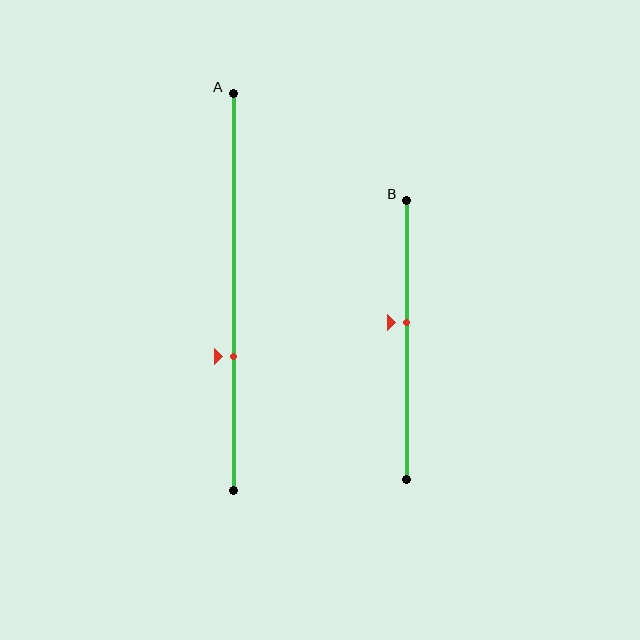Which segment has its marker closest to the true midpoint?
Segment B has its marker closest to the true midpoint.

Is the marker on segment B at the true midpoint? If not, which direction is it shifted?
No, the marker on segment B is shifted upward by about 6% of the segment length.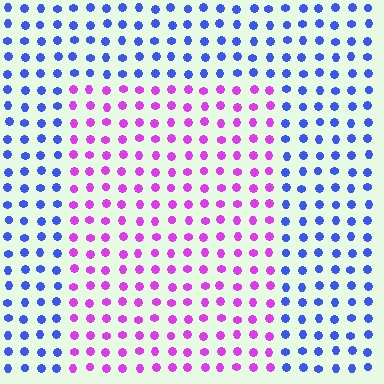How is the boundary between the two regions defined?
The boundary is defined purely by a slight shift in hue (about 65 degrees). Spacing, size, and orientation are identical on both sides.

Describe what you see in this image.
The image is filled with small blue elements in a uniform arrangement. A rectangle-shaped region is visible where the elements are tinted to a slightly different hue, forming a subtle color boundary.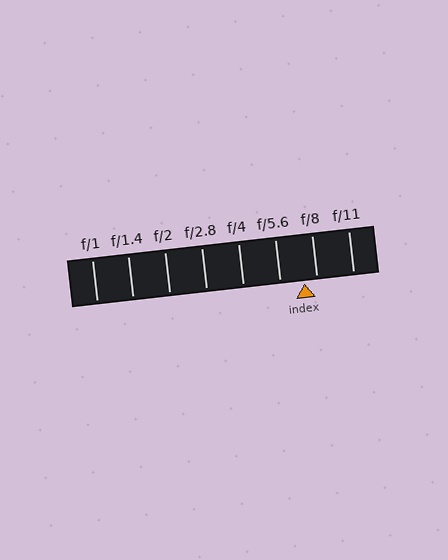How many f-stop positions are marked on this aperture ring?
There are 8 f-stop positions marked.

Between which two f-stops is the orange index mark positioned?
The index mark is between f/5.6 and f/8.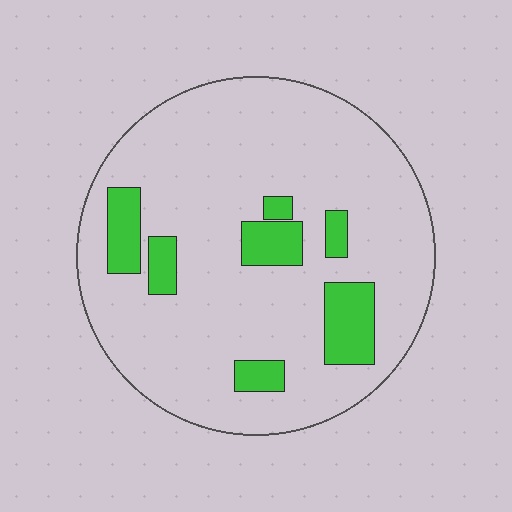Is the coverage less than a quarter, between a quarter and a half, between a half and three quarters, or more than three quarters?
Less than a quarter.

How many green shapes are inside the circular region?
7.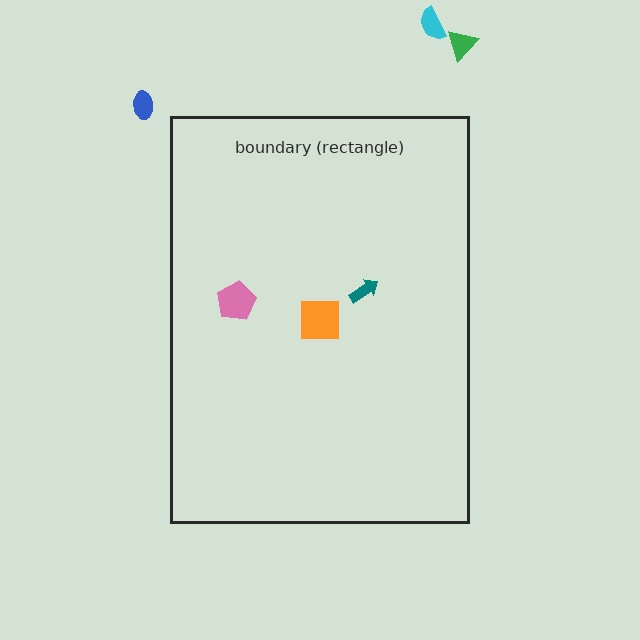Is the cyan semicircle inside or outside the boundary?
Outside.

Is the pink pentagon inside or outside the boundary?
Inside.